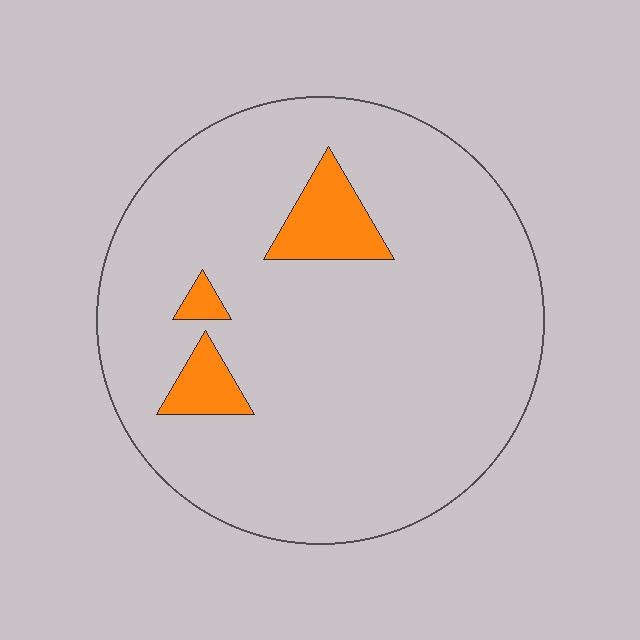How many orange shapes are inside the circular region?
3.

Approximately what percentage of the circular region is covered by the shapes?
Approximately 10%.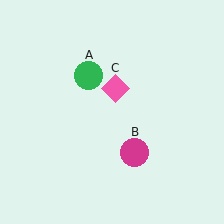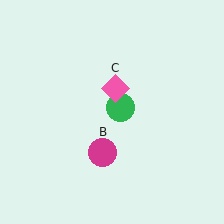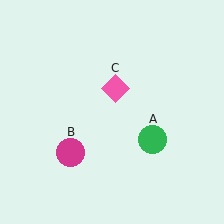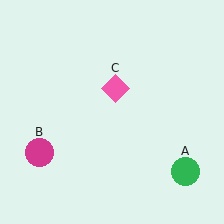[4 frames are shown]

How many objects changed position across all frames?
2 objects changed position: green circle (object A), magenta circle (object B).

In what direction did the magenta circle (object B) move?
The magenta circle (object B) moved left.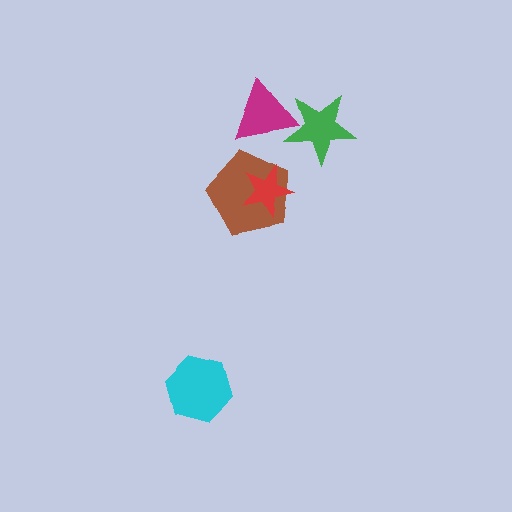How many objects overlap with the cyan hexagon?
0 objects overlap with the cyan hexagon.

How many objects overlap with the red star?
1 object overlaps with the red star.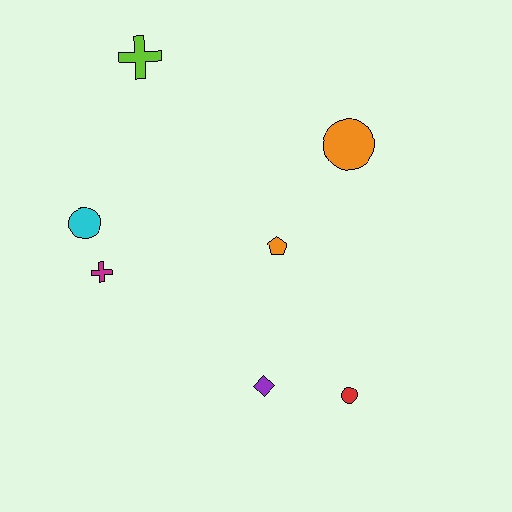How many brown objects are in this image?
There are no brown objects.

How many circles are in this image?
There are 3 circles.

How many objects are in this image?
There are 7 objects.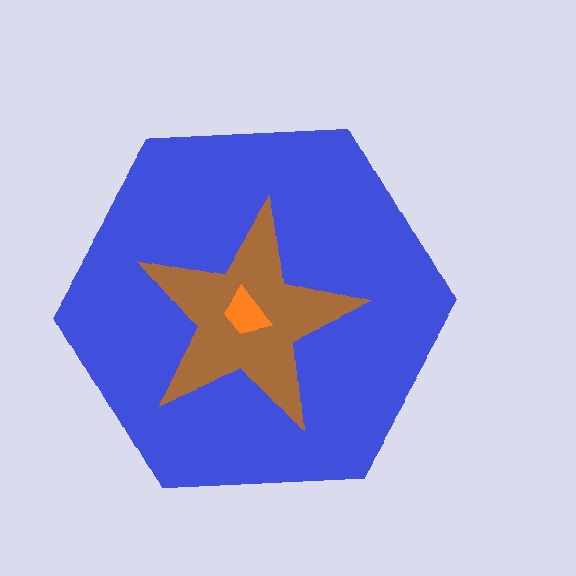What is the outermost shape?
The blue hexagon.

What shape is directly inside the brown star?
The orange trapezoid.